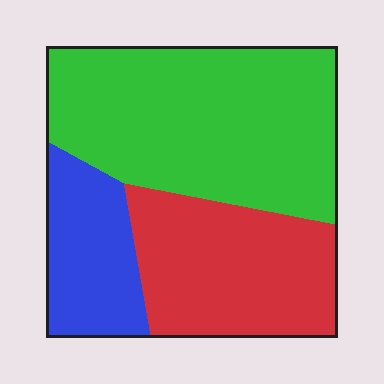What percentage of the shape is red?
Red covers roughly 30% of the shape.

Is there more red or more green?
Green.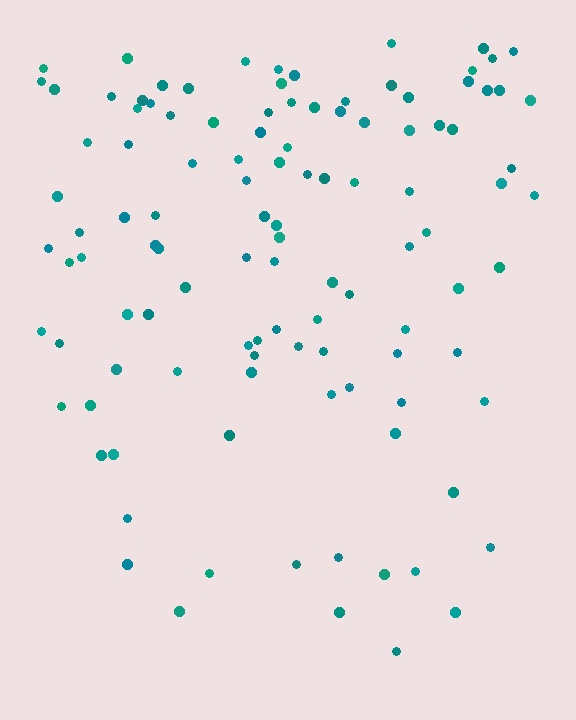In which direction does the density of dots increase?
From bottom to top, with the top side densest.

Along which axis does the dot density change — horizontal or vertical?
Vertical.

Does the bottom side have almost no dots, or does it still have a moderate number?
Still a moderate number, just noticeably fewer than the top.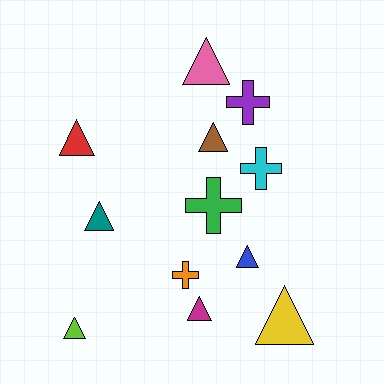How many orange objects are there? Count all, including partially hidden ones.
There is 1 orange object.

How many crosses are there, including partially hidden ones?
There are 4 crosses.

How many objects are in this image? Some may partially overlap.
There are 12 objects.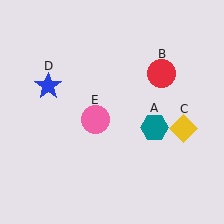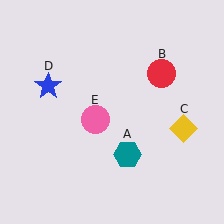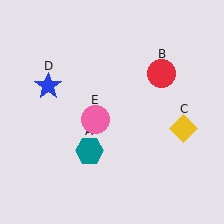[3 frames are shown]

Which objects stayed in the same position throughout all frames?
Red circle (object B) and yellow diamond (object C) and blue star (object D) and pink circle (object E) remained stationary.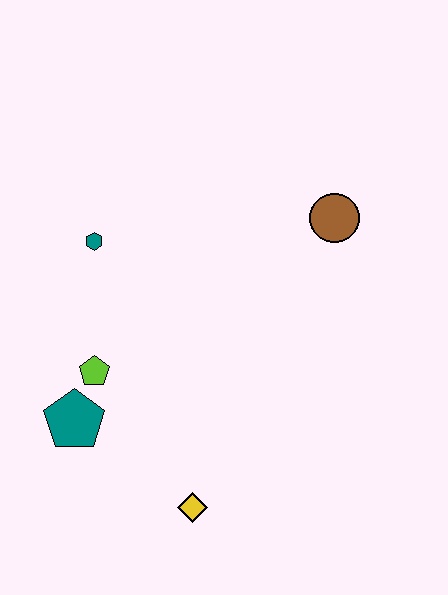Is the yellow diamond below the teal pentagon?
Yes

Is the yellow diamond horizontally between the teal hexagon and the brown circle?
Yes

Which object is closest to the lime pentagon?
The teal pentagon is closest to the lime pentagon.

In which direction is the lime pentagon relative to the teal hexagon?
The lime pentagon is below the teal hexagon.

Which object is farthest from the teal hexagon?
The yellow diamond is farthest from the teal hexagon.